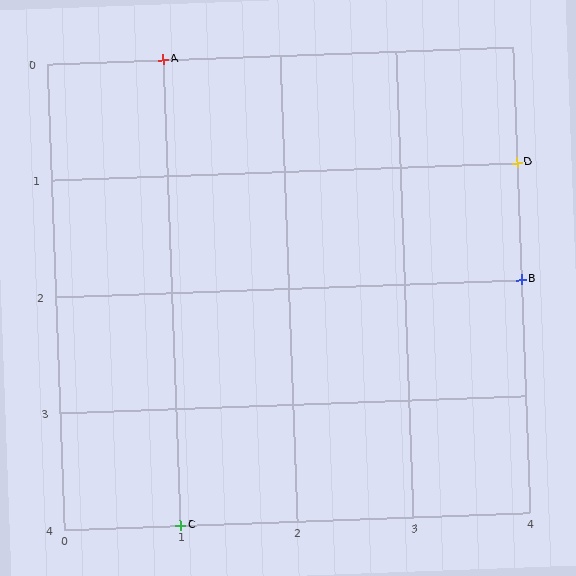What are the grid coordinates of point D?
Point D is at grid coordinates (4, 1).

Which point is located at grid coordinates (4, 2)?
Point B is at (4, 2).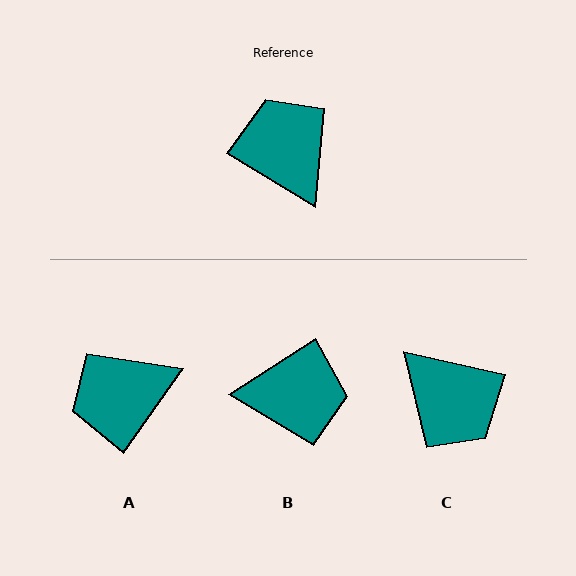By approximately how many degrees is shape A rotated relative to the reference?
Approximately 86 degrees counter-clockwise.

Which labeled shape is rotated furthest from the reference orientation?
C, about 162 degrees away.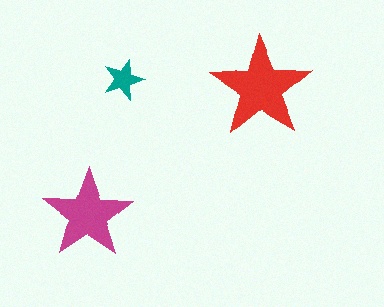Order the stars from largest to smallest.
the red one, the magenta one, the teal one.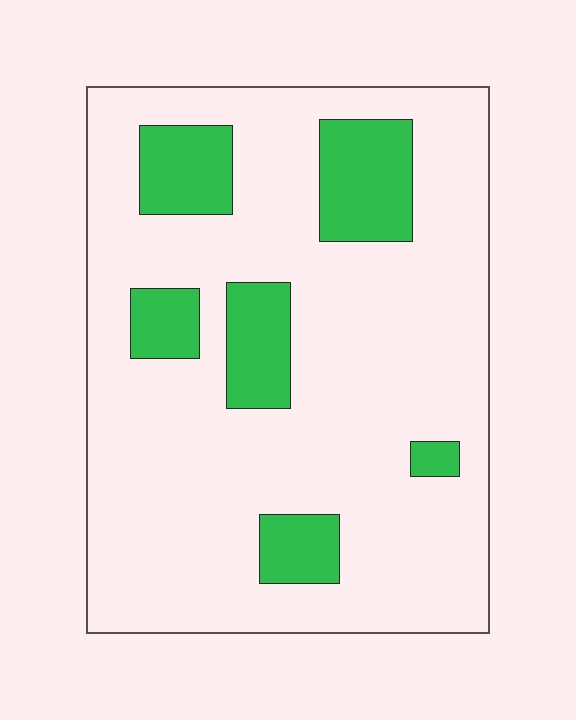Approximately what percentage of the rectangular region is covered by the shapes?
Approximately 20%.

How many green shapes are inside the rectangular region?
6.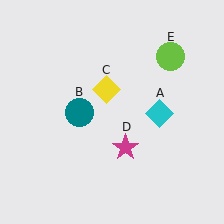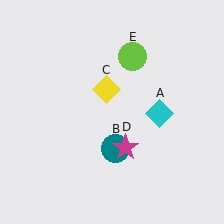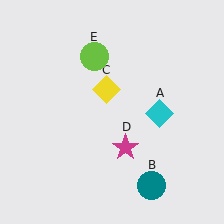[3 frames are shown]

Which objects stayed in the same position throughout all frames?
Cyan diamond (object A) and yellow diamond (object C) and magenta star (object D) remained stationary.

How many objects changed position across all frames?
2 objects changed position: teal circle (object B), lime circle (object E).